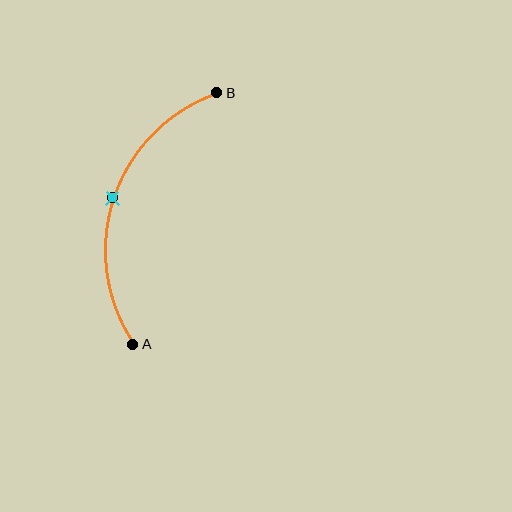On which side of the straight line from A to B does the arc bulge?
The arc bulges to the left of the straight line connecting A and B.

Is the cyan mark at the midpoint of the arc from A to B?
Yes. The cyan mark lies on the arc at equal arc-length from both A and B — it is the arc midpoint.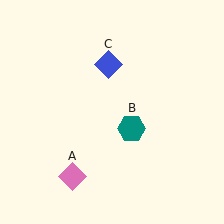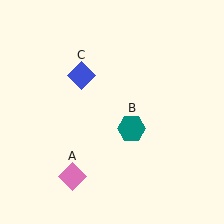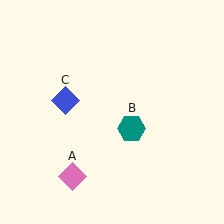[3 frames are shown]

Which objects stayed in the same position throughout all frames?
Pink diamond (object A) and teal hexagon (object B) remained stationary.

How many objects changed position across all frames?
1 object changed position: blue diamond (object C).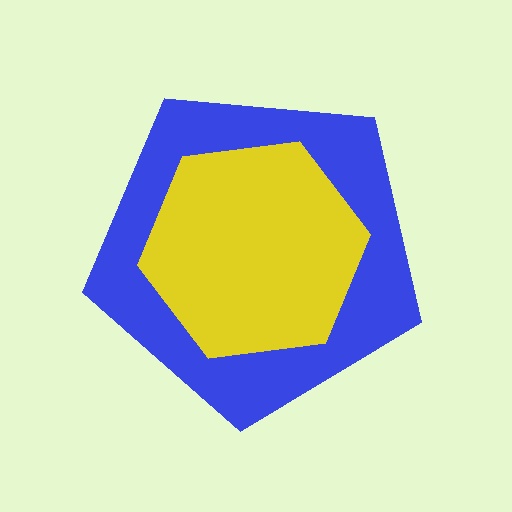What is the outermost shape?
The blue pentagon.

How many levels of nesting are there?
2.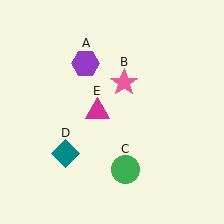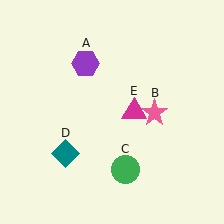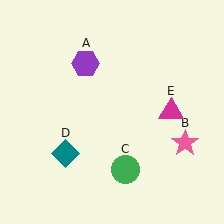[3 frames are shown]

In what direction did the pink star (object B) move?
The pink star (object B) moved down and to the right.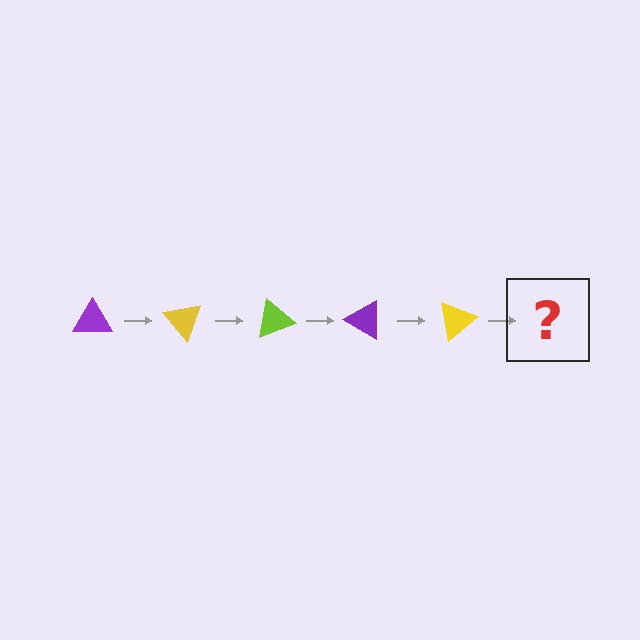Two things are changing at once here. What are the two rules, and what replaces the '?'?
The two rules are that it rotates 50 degrees each step and the color cycles through purple, yellow, and lime. The '?' should be a lime triangle, rotated 250 degrees from the start.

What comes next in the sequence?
The next element should be a lime triangle, rotated 250 degrees from the start.